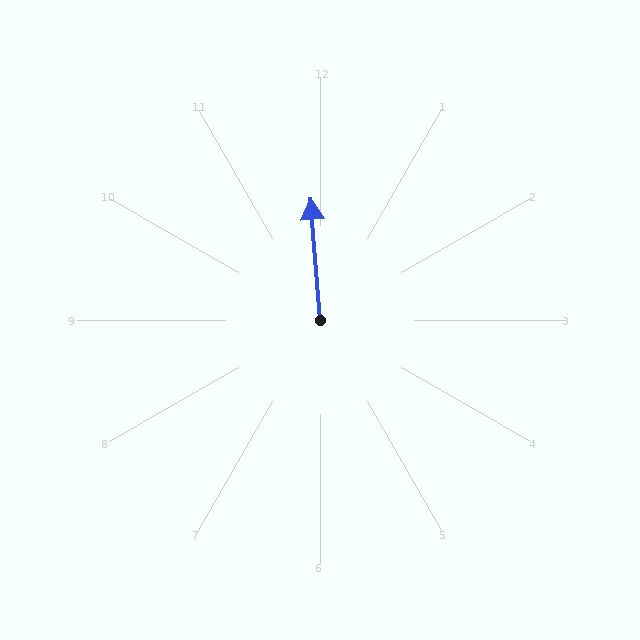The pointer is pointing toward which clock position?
Roughly 12 o'clock.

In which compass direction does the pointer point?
North.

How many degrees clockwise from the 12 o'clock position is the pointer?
Approximately 356 degrees.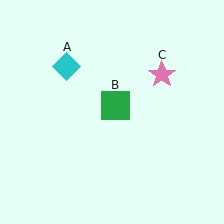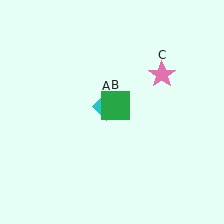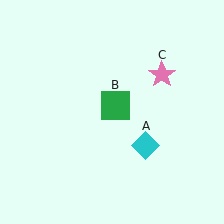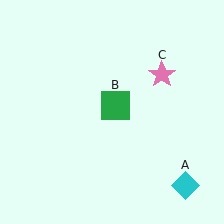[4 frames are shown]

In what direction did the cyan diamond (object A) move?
The cyan diamond (object A) moved down and to the right.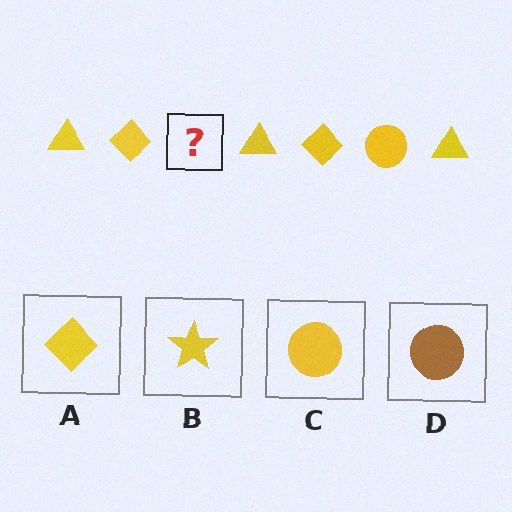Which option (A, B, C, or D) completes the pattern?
C.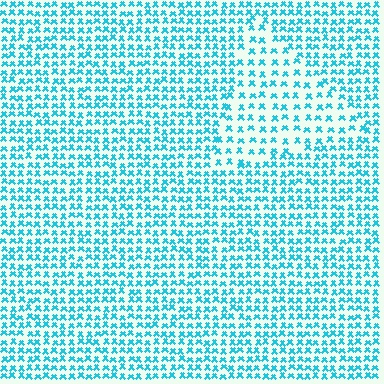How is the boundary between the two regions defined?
The boundary is defined by a change in element density (approximately 1.8x ratio). All elements are the same color, size, and shape.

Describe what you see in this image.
The image contains small cyan elements arranged at two different densities. A triangle-shaped region is visible where the elements are less densely packed than the surrounding area.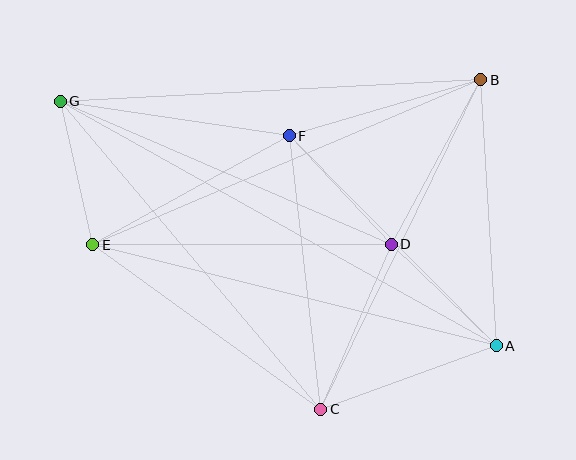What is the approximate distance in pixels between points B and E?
The distance between B and E is approximately 421 pixels.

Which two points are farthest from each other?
Points A and G are farthest from each other.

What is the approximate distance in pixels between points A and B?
The distance between A and B is approximately 266 pixels.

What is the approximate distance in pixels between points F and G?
The distance between F and G is approximately 231 pixels.